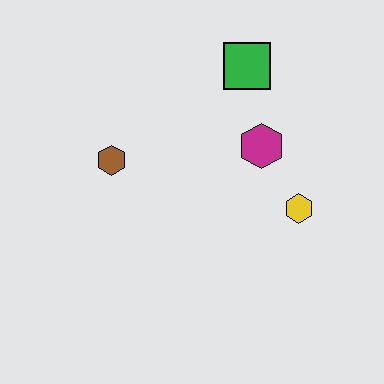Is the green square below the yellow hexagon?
No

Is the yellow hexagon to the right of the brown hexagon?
Yes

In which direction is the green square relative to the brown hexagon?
The green square is to the right of the brown hexagon.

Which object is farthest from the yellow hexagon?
The brown hexagon is farthest from the yellow hexagon.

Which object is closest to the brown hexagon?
The magenta hexagon is closest to the brown hexagon.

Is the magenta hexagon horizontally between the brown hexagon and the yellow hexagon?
Yes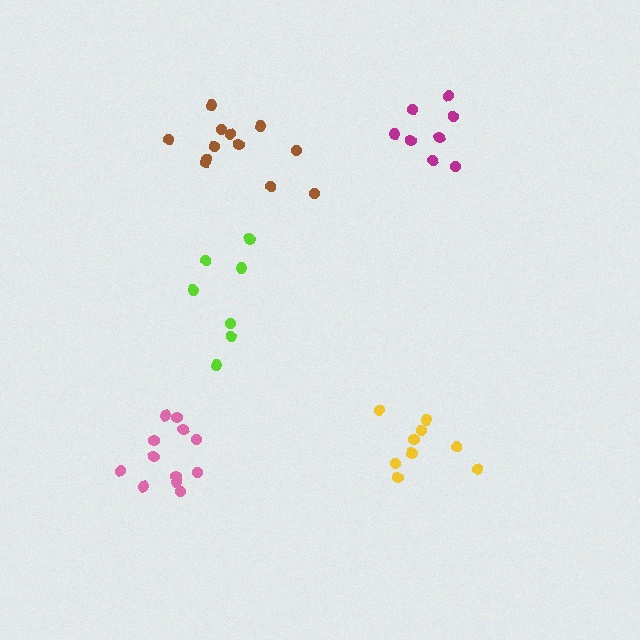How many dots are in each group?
Group 1: 12 dots, Group 2: 8 dots, Group 3: 9 dots, Group 4: 7 dots, Group 5: 12 dots (48 total).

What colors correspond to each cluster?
The clusters are colored: brown, magenta, yellow, lime, pink.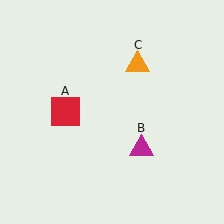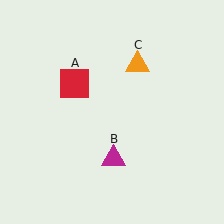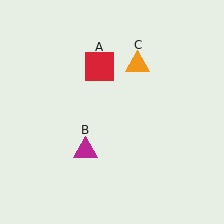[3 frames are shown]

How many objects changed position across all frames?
2 objects changed position: red square (object A), magenta triangle (object B).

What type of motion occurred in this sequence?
The red square (object A), magenta triangle (object B) rotated clockwise around the center of the scene.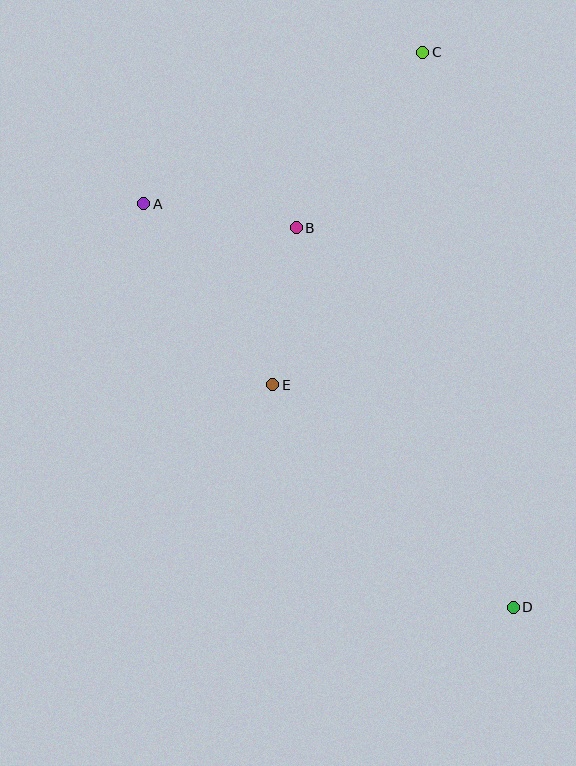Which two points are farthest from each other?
Points C and D are farthest from each other.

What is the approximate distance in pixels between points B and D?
The distance between B and D is approximately 437 pixels.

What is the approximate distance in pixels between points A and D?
The distance between A and D is approximately 547 pixels.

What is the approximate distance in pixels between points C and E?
The distance between C and E is approximately 365 pixels.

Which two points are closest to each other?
Points A and B are closest to each other.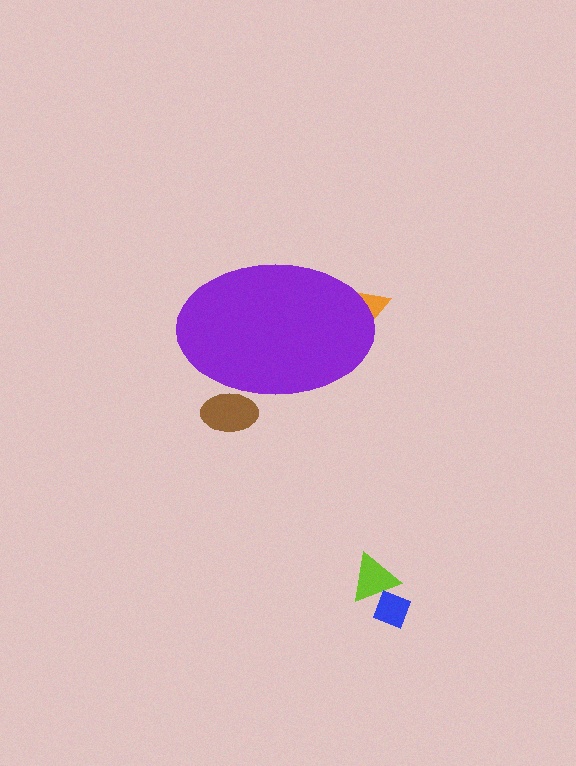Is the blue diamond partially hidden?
No, the blue diamond is fully visible.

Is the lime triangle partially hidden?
No, the lime triangle is fully visible.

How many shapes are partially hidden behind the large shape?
2 shapes are partially hidden.